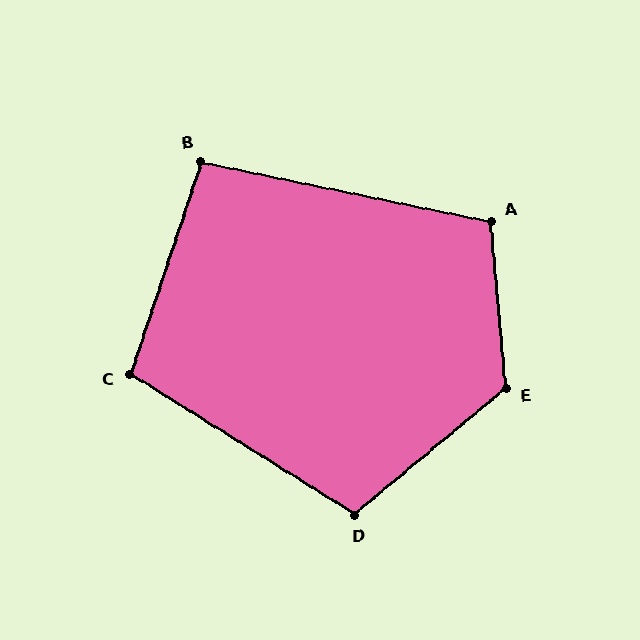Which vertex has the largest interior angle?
E, at approximately 125 degrees.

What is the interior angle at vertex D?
Approximately 108 degrees (obtuse).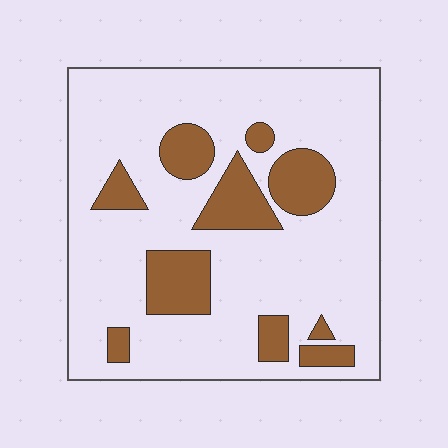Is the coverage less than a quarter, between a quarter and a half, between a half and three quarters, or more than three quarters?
Less than a quarter.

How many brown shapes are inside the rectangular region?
10.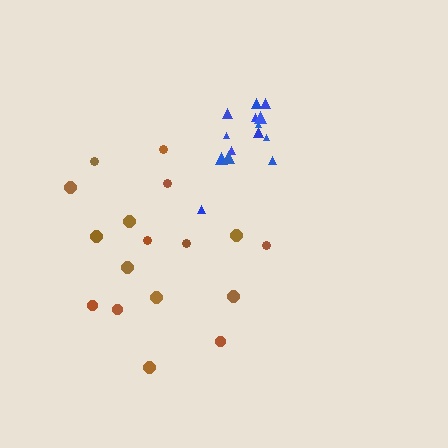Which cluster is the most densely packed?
Blue.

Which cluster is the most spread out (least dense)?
Brown.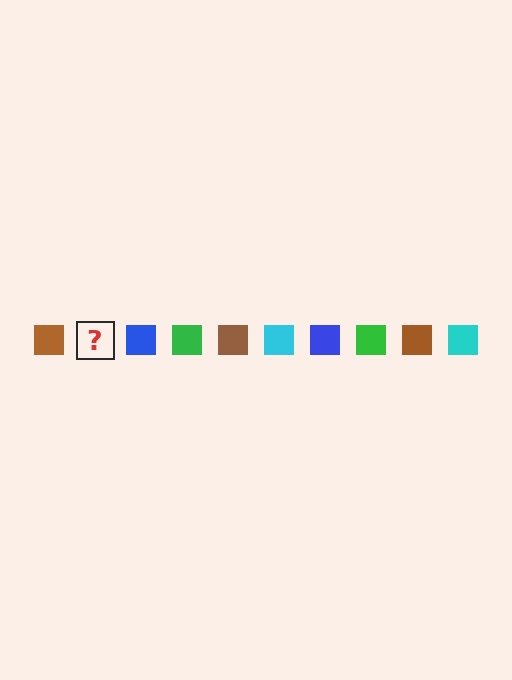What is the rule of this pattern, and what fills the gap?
The rule is that the pattern cycles through brown, cyan, blue, green squares. The gap should be filled with a cyan square.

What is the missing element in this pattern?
The missing element is a cyan square.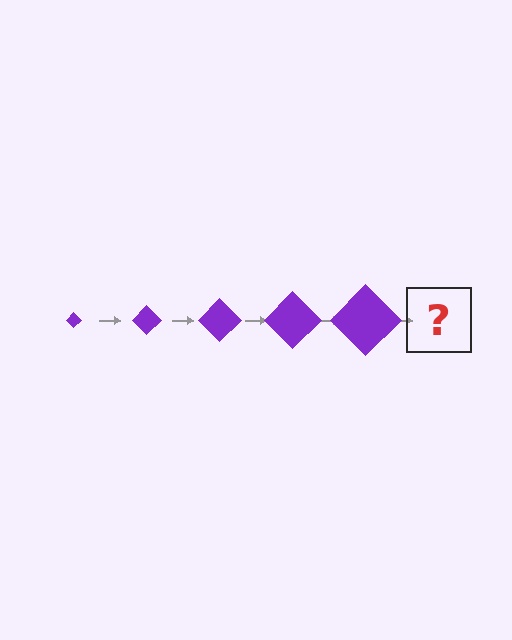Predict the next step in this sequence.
The next step is a purple diamond, larger than the previous one.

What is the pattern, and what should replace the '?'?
The pattern is that the diamond gets progressively larger each step. The '?' should be a purple diamond, larger than the previous one.